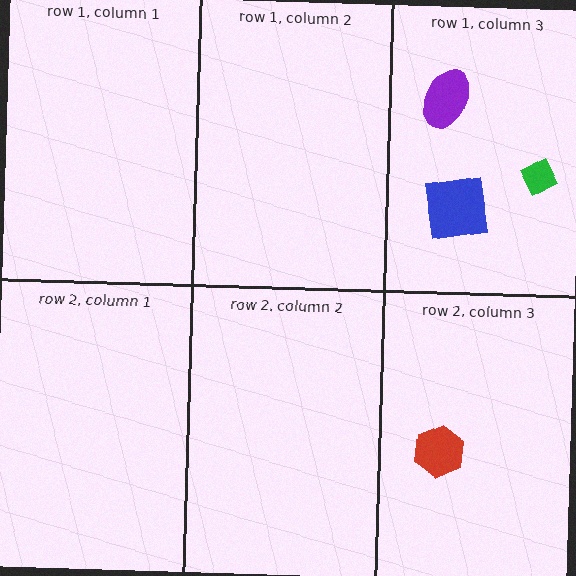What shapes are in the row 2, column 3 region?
The red hexagon.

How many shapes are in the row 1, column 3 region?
3.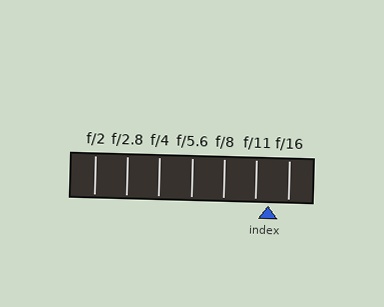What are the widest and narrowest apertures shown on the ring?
The widest aperture shown is f/2 and the narrowest is f/16.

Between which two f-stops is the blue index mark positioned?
The index mark is between f/11 and f/16.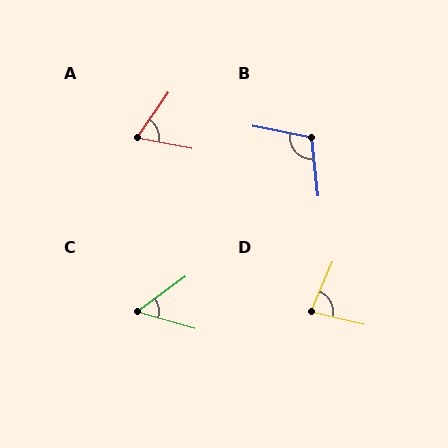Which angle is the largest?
B, at approximately 108 degrees.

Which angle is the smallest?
C, at approximately 53 degrees.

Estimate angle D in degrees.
Approximately 79 degrees.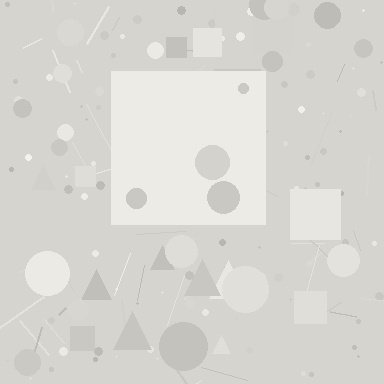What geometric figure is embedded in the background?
A square is embedded in the background.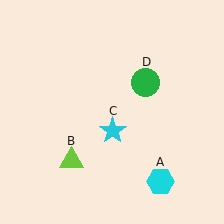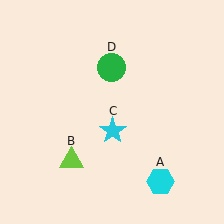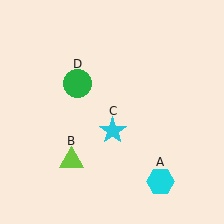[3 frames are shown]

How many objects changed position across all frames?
1 object changed position: green circle (object D).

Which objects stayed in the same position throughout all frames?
Cyan hexagon (object A) and lime triangle (object B) and cyan star (object C) remained stationary.